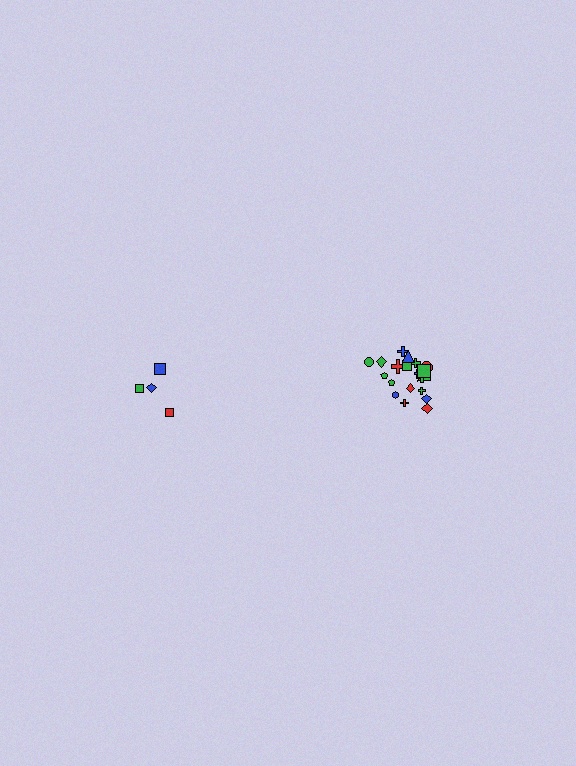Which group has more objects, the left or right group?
The right group.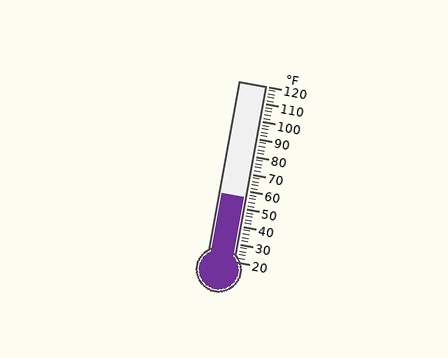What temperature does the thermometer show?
The thermometer shows approximately 56°F.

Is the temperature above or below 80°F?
The temperature is below 80°F.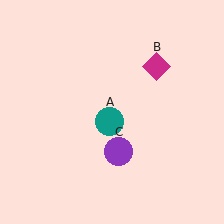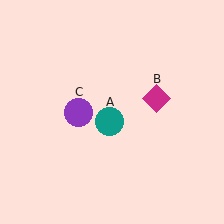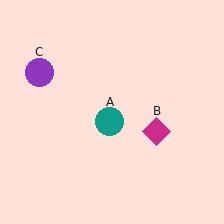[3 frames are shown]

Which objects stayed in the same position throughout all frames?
Teal circle (object A) remained stationary.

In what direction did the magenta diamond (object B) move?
The magenta diamond (object B) moved down.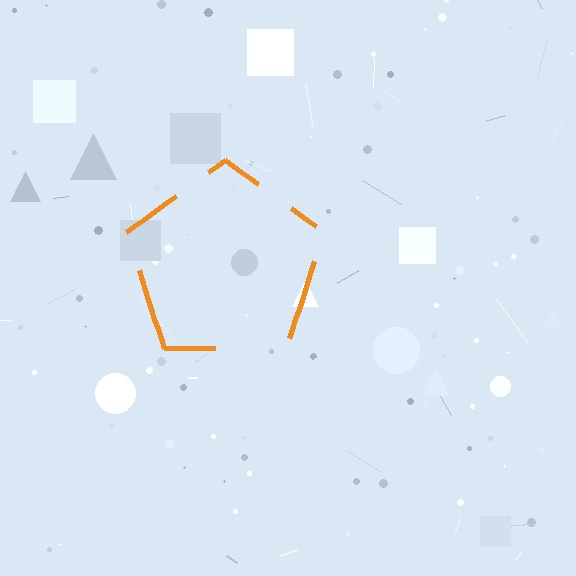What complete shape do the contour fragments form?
The contour fragments form a pentagon.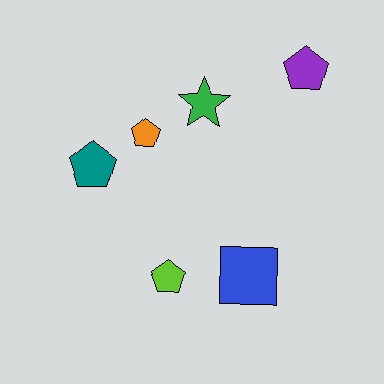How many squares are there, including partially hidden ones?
There is 1 square.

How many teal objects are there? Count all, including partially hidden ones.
There is 1 teal object.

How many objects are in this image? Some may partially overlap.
There are 6 objects.